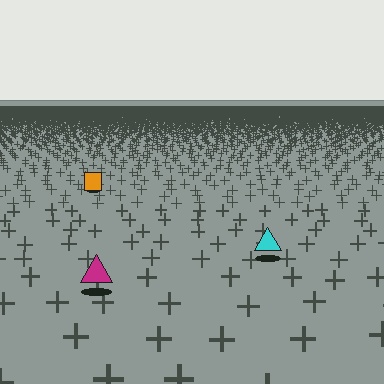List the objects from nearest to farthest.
From nearest to farthest: the magenta triangle, the cyan triangle, the orange square.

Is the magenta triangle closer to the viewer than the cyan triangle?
Yes. The magenta triangle is closer — you can tell from the texture gradient: the ground texture is coarser near it.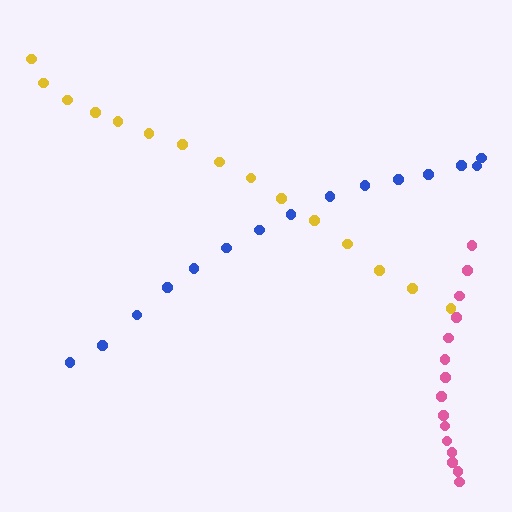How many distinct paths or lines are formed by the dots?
There are 3 distinct paths.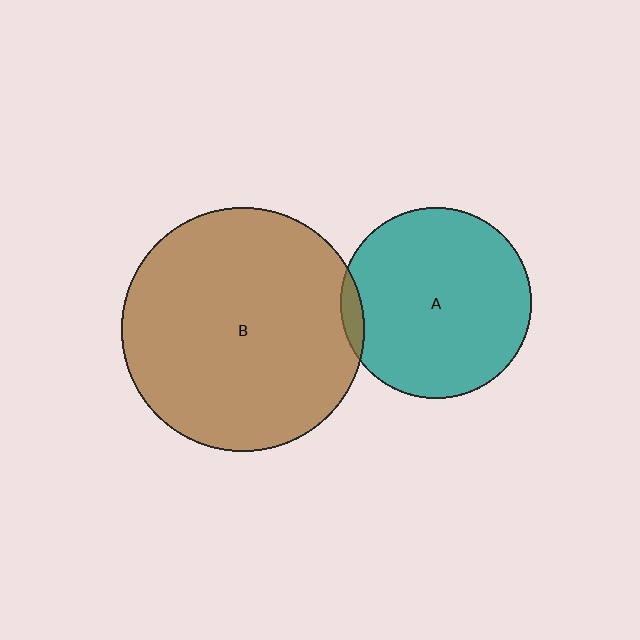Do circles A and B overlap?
Yes.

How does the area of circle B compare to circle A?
Approximately 1.6 times.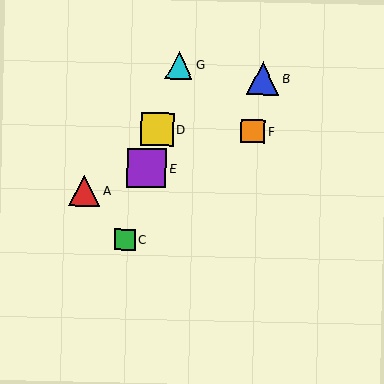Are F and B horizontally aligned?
No, F is at y≈131 and B is at y≈79.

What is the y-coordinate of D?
Object D is at y≈129.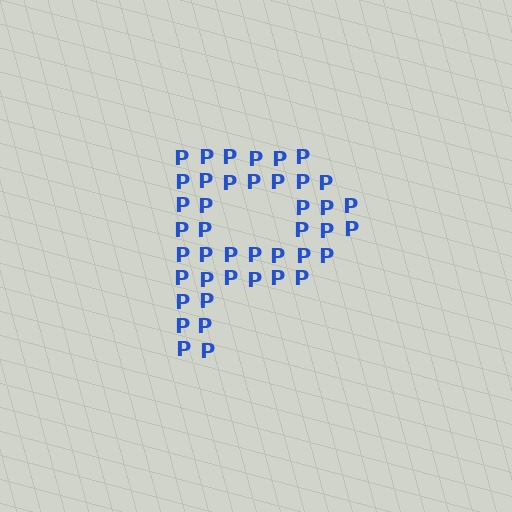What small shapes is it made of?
It is made of small letter P's.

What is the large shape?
The large shape is the letter P.